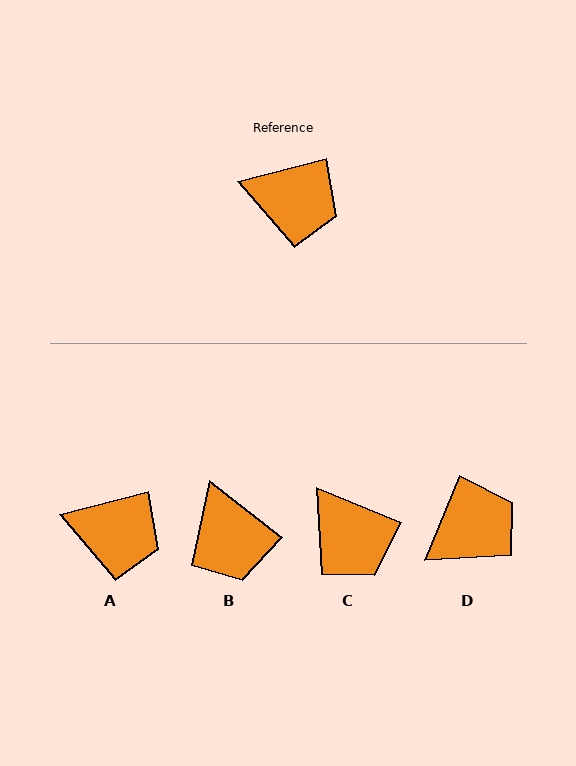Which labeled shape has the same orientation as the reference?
A.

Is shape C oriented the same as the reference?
No, it is off by about 37 degrees.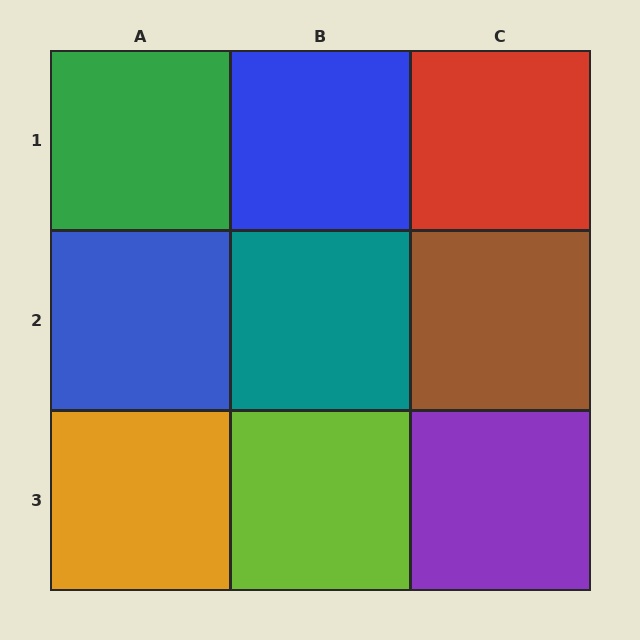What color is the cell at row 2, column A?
Blue.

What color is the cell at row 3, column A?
Orange.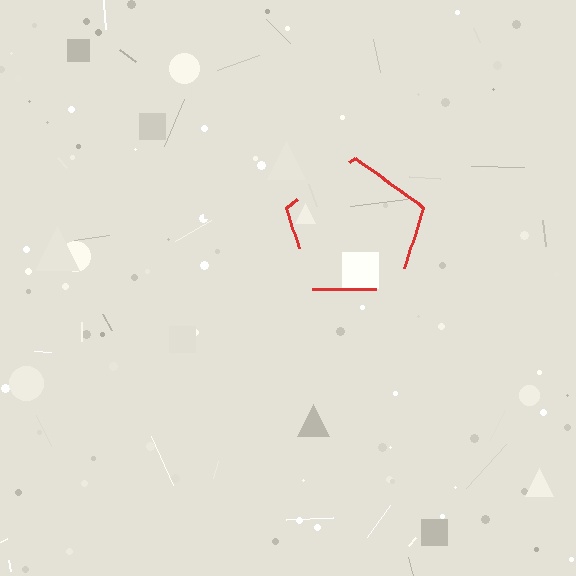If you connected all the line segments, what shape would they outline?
They would outline a pentagon.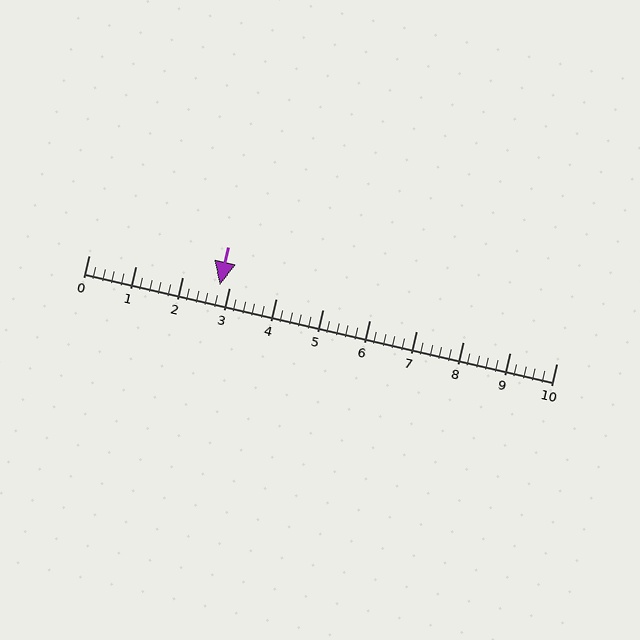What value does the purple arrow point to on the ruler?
The purple arrow points to approximately 2.8.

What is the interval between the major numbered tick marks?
The major tick marks are spaced 1 units apart.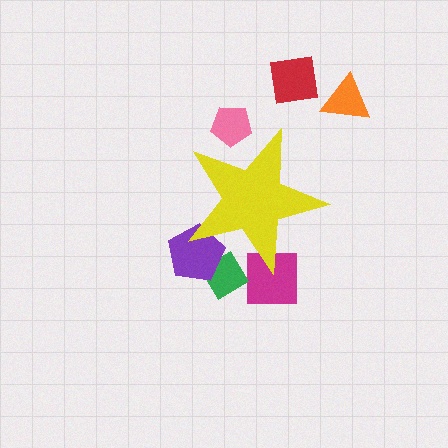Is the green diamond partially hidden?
Yes, the green diamond is partially hidden behind the yellow star.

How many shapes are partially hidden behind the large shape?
4 shapes are partially hidden.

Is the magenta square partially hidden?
Yes, the magenta square is partially hidden behind the yellow star.